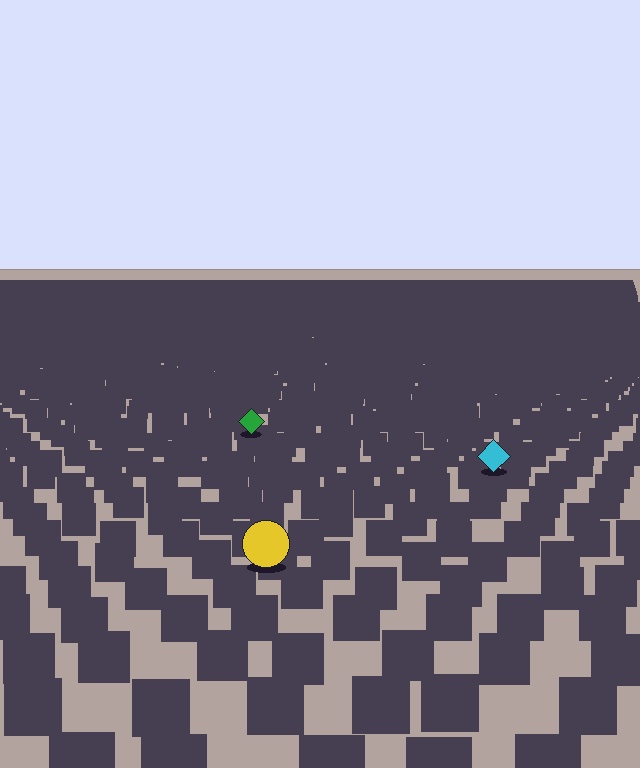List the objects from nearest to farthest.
From nearest to farthest: the yellow circle, the cyan diamond, the green diamond.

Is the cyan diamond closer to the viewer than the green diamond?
Yes. The cyan diamond is closer — you can tell from the texture gradient: the ground texture is coarser near it.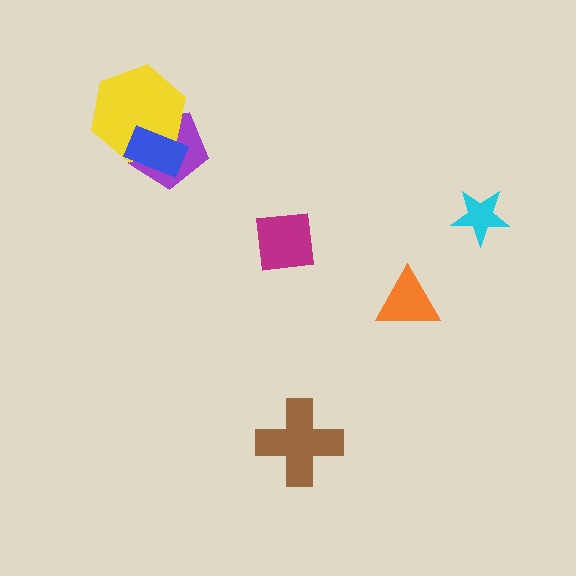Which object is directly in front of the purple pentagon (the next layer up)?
The yellow hexagon is directly in front of the purple pentagon.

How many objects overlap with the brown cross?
0 objects overlap with the brown cross.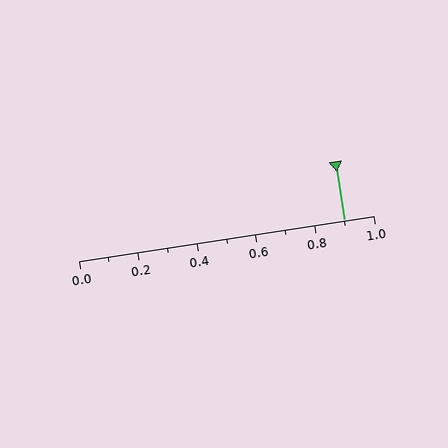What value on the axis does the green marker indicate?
The marker indicates approximately 0.9.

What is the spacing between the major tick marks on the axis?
The major ticks are spaced 0.2 apart.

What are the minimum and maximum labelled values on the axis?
The axis runs from 0.0 to 1.0.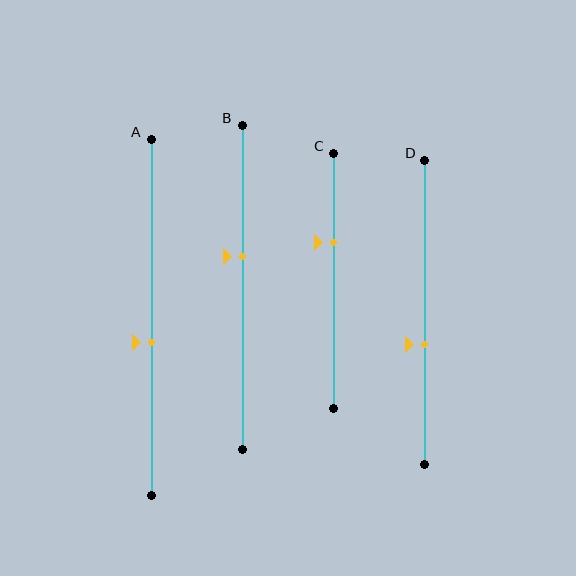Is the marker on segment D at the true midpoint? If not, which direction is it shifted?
No, the marker on segment D is shifted downward by about 10% of the segment length.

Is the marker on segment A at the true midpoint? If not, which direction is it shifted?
No, the marker on segment A is shifted downward by about 7% of the segment length.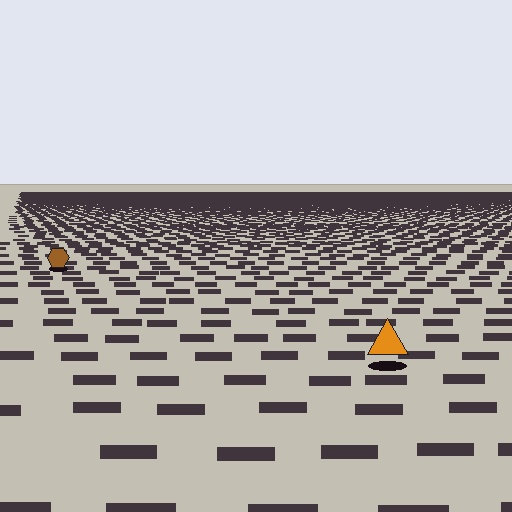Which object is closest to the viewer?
The orange triangle is closest. The texture marks near it are larger and more spread out.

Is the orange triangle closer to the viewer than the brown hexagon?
Yes. The orange triangle is closer — you can tell from the texture gradient: the ground texture is coarser near it.